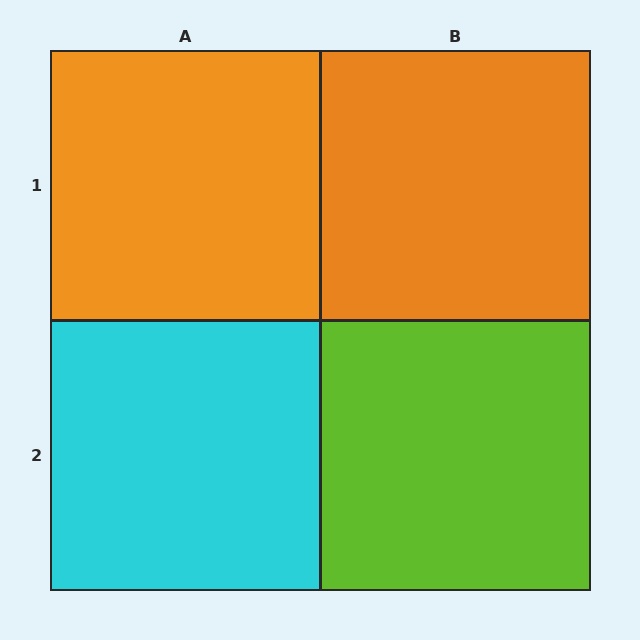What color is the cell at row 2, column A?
Cyan.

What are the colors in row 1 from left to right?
Orange, orange.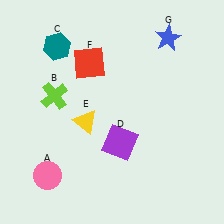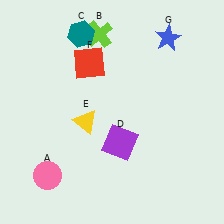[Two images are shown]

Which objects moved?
The objects that moved are: the lime cross (B), the teal hexagon (C).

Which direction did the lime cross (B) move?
The lime cross (B) moved up.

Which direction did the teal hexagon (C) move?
The teal hexagon (C) moved right.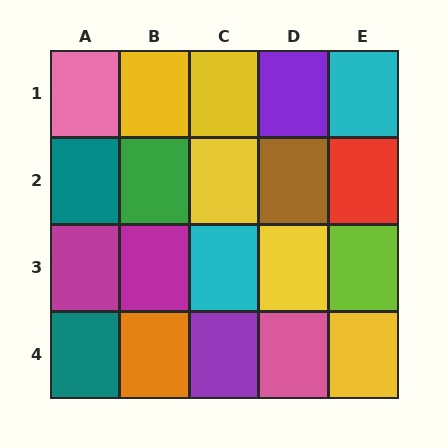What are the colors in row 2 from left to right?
Teal, green, yellow, brown, red.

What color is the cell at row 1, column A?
Pink.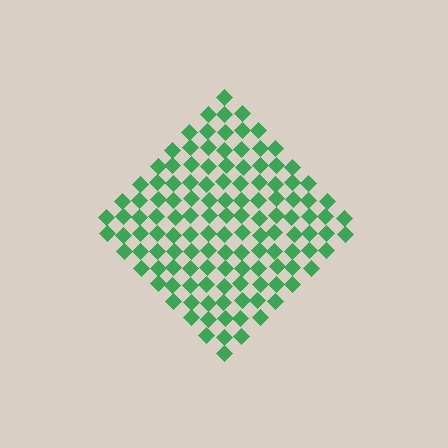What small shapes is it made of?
It is made of small diamonds.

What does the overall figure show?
The overall figure shows a diamond.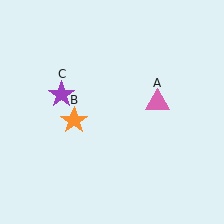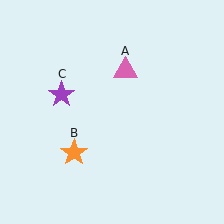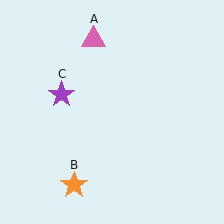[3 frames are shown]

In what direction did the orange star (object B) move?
The orange star (object B) moved down.